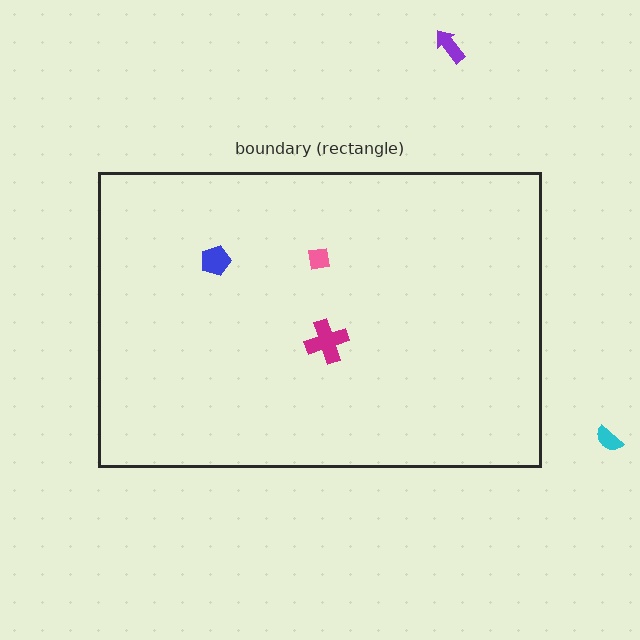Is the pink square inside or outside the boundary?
Inside.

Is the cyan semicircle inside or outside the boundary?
Outside.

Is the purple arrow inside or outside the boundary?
Outside.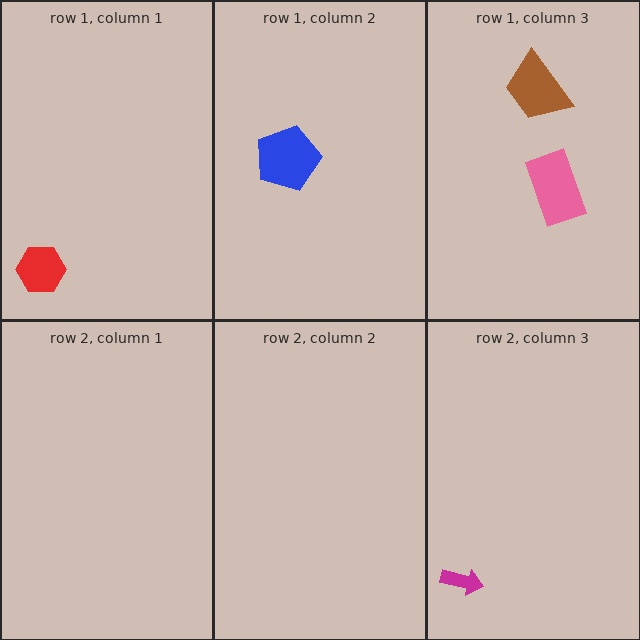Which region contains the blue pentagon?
The row 1, column 2 region.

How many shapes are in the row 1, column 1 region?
1.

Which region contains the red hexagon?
The row 1, column 1 region.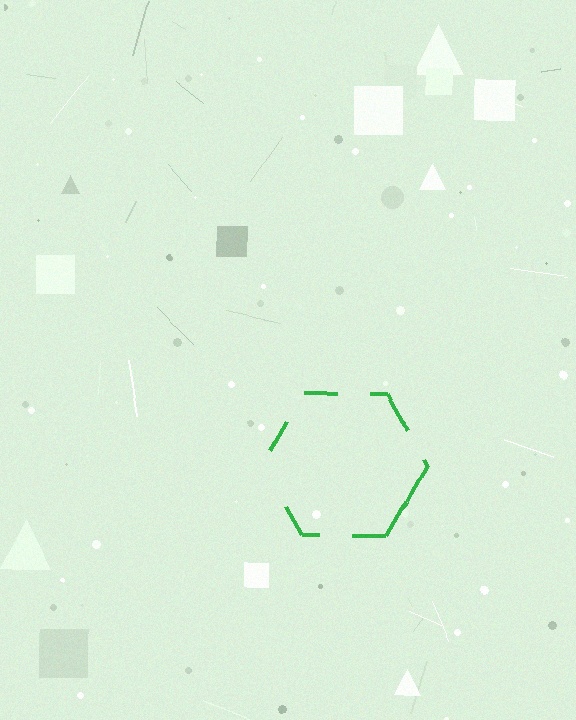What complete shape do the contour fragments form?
The contour fragments form a hexagon.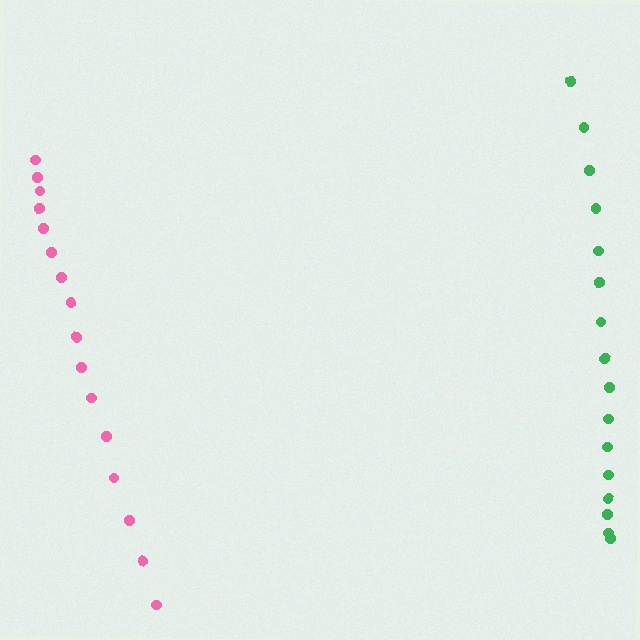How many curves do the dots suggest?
There are 2 distinct paths.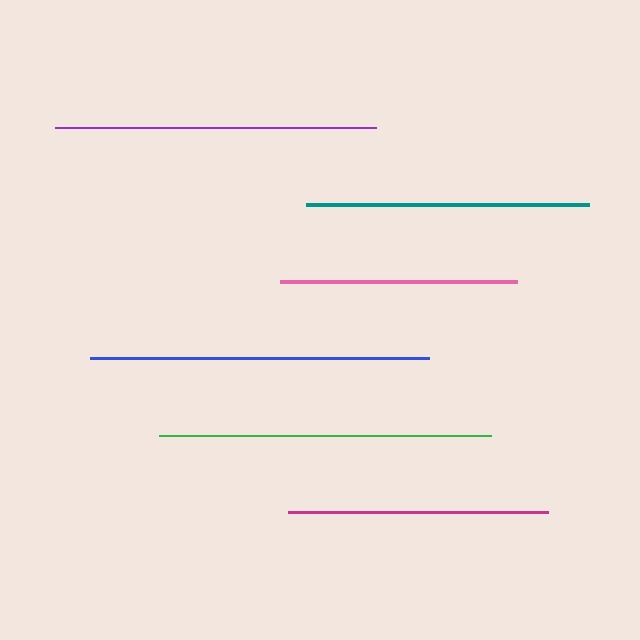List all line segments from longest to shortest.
From longest to shortest: blue, green, purple, teal, magenta, pink.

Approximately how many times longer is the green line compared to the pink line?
The green line is approximately 1.4 times the length of the pink line.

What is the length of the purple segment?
The purple segment is approximately 321 pixels long.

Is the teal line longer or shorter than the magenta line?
The teal line is longer than the magenta line.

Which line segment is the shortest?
The pink line is the shortest at approximately 238 pixels.